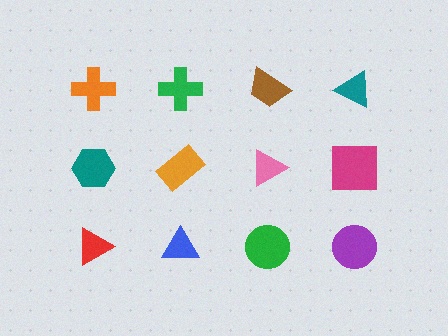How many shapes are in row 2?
4 shapes.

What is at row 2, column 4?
A magenta square.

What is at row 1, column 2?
A green cross.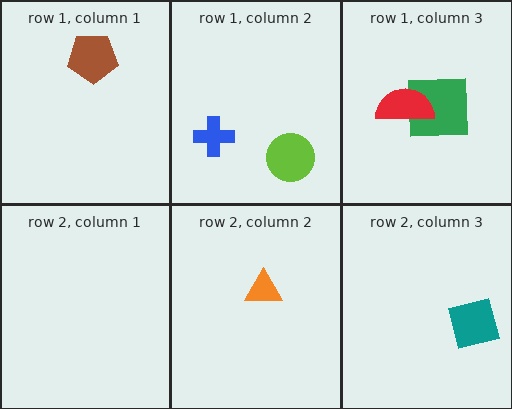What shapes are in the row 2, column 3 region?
The teal square.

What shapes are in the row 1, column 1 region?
The brown pentagon.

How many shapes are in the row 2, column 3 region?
1.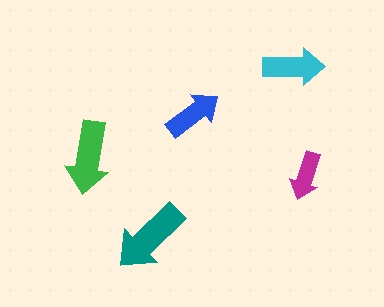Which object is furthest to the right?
The magenta arrow is rightmost.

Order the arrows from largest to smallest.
the teal one, the green one, the cyan one, the blue one, the magenta one.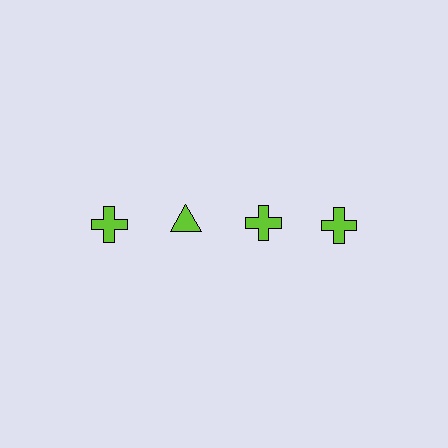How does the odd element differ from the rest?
It has a different shape: triangle instead of cross.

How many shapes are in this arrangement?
There are 4 shapes arranged in a grid pattern.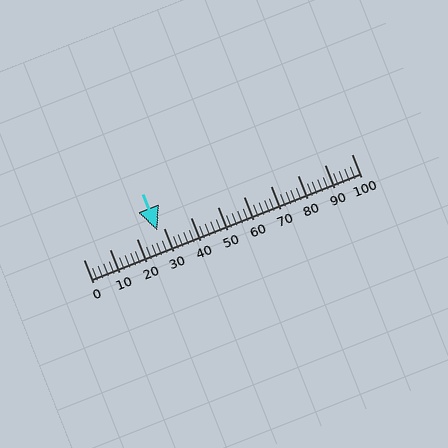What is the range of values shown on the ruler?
The ruler shows values from 0 to 100.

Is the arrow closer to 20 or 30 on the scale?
The arrow is closer to 30.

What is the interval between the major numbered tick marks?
The major tick marks are spaced 10 units apart.